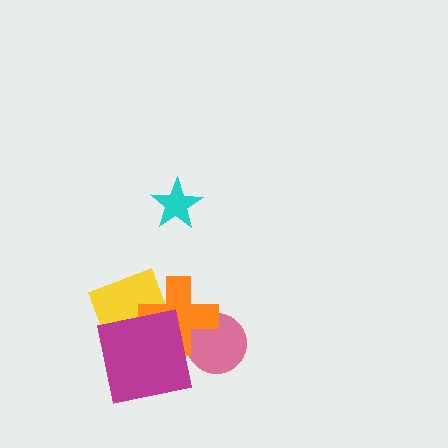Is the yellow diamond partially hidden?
Yes, it is partially covered by another shape.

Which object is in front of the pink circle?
The orange cross is in front of the pink circle.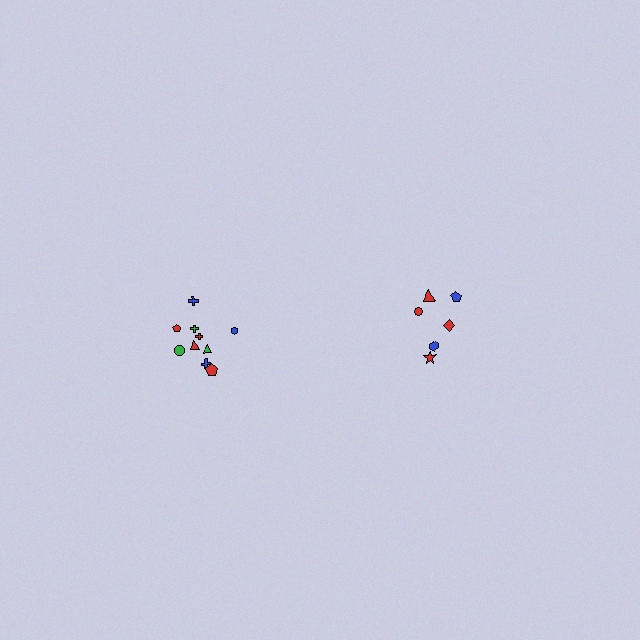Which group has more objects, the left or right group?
The left group.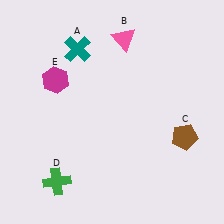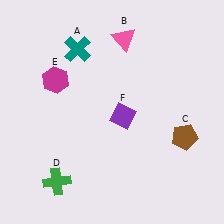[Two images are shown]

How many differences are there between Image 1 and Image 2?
There is 1 difference between the two images.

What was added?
A purple diamond (F) was added in Image 2.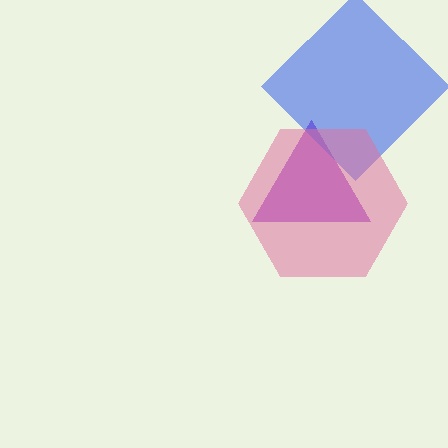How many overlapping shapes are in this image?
There are 3 overlapping shapes in the image.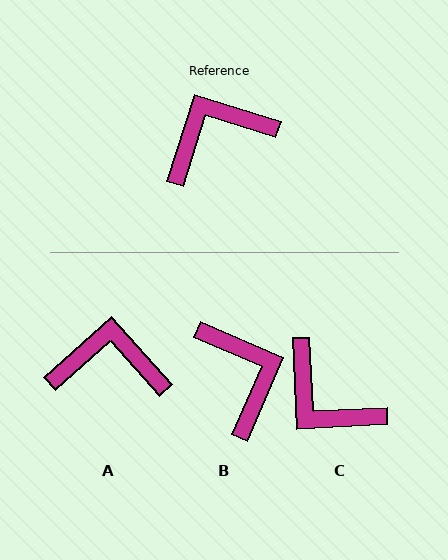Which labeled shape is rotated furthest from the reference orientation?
C, about 110 degrees away.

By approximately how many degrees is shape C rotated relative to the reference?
Approximately 110 degrees counter-clockwise.